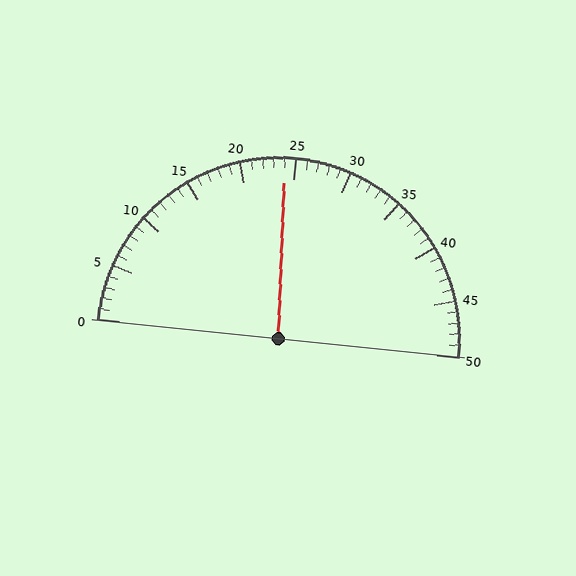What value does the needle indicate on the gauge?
The needle indicates approximately 24.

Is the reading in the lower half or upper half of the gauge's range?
The reading is in the lower half of the range (0 to 50).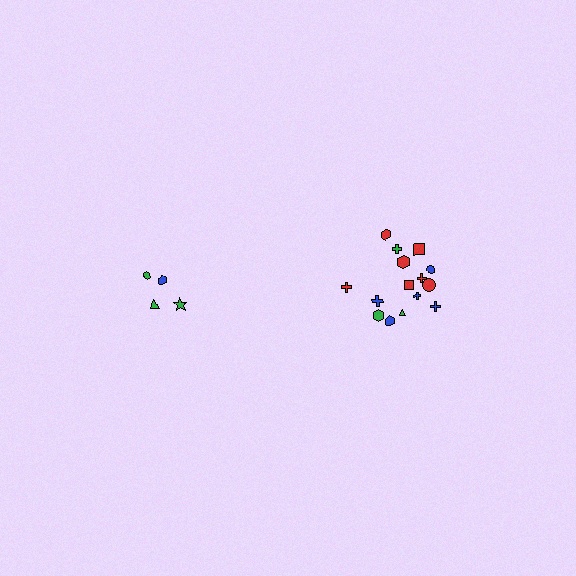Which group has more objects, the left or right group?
The right group.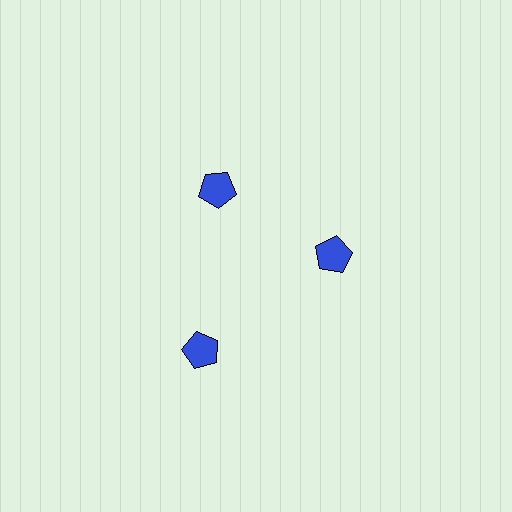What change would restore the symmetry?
The symmetry would be restored by moving it inward, back onto the ring so that all 3 pentagons sit at equal angles and equal distance from the center.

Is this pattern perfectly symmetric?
No. The 3 blue pentagons are arranged in a ring, but one element near the 7 o'clock position is pushed outward from the center, breaking the 3-fold rotational symmetry.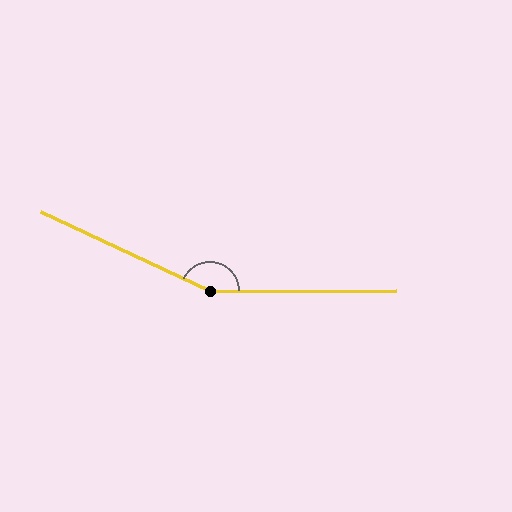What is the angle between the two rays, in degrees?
Approximately 155 degrees.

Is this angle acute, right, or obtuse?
It is obtuse.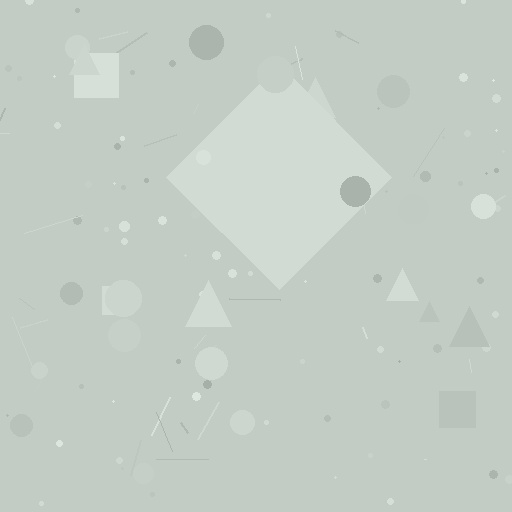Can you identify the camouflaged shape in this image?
The camouflaged shape is a diamond.